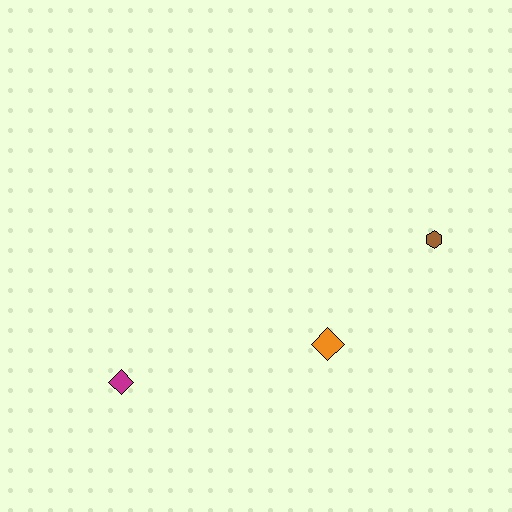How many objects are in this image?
There are 3 objects.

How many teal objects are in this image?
There are no teal objects.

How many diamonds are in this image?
There are 2 diamonds.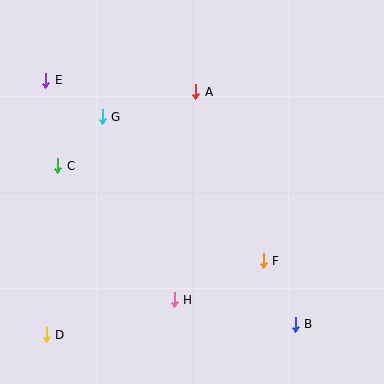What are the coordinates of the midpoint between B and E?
The midpoint between B and E is at (170, 202).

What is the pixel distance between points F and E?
The distance between F and E is 283 pixels.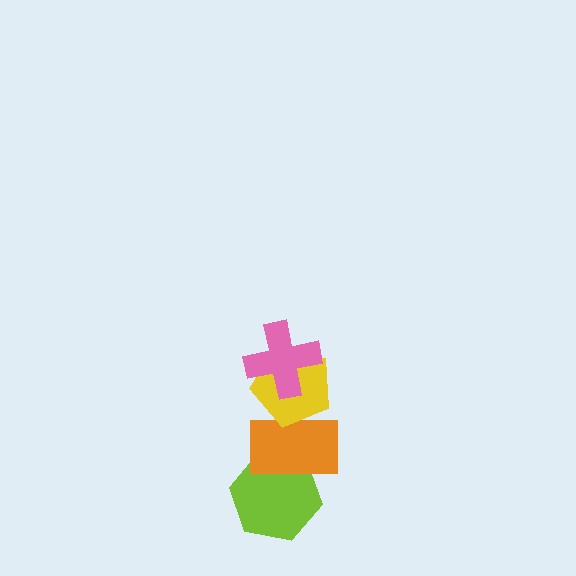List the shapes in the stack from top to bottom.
From top to bottom: the pink cross, the yellow pentagon, the orange rectangle, the lime hexagon.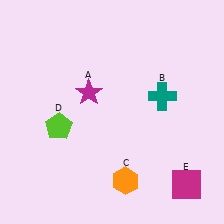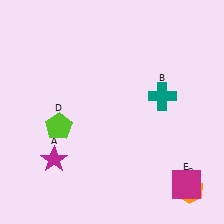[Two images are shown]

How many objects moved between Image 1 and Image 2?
2 objects moved between the two images.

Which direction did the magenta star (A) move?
The magenta star (A) moved down.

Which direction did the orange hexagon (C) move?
The orange hexagon (C) moved right.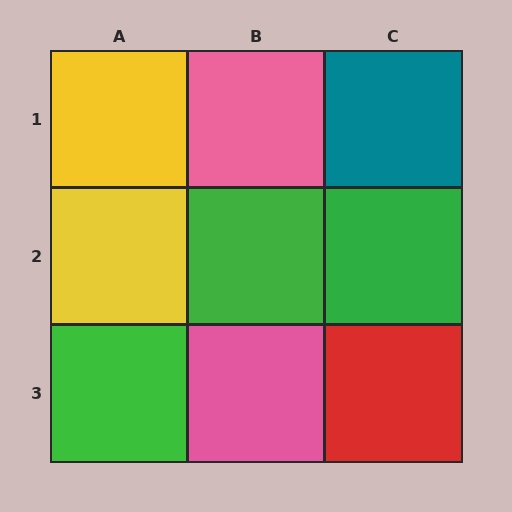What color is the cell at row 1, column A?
Yellow.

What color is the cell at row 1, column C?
Teal.